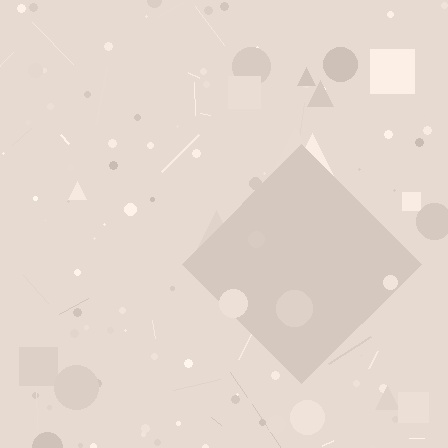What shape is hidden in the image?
A diamond is hidden in the image.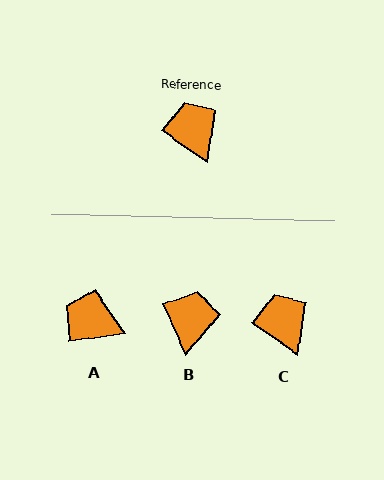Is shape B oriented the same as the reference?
No, it is off by about 31 degrees.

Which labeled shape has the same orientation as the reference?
C.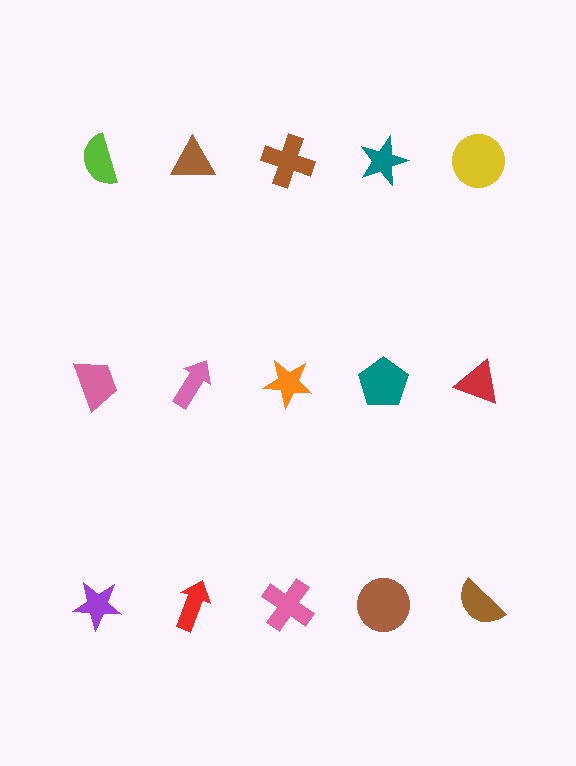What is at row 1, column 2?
A brown triangle.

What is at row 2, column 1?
A pink trapezoid.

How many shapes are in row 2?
5 shapes.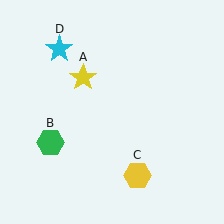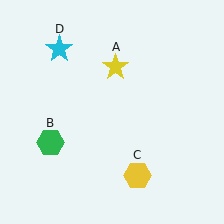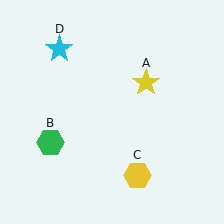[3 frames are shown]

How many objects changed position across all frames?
1 object changed position: yellow star (object A).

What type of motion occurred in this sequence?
The yellow star (object A) rotated clockwise around the center of the scene.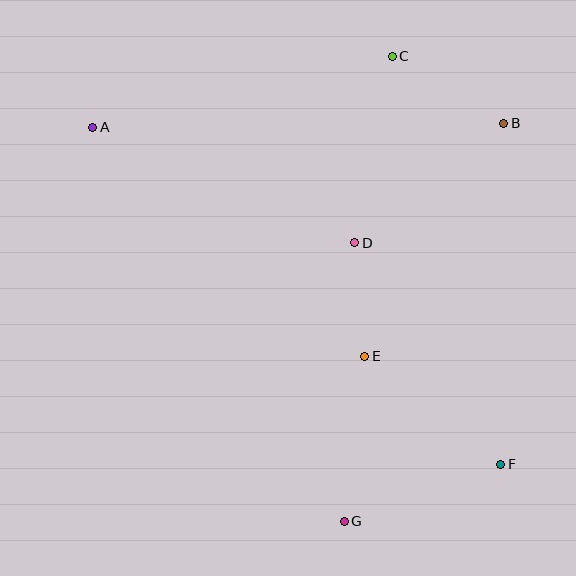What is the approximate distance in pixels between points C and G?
The distance between C and G is approximately 467 pixels.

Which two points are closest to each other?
Points D and E are closest to each other.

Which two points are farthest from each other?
Points A and F are farthest from each other.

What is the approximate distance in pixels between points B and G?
The distance between B and G is approximately 428 pixels.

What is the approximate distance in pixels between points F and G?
The distance between F and G is approximately 166 pixels.